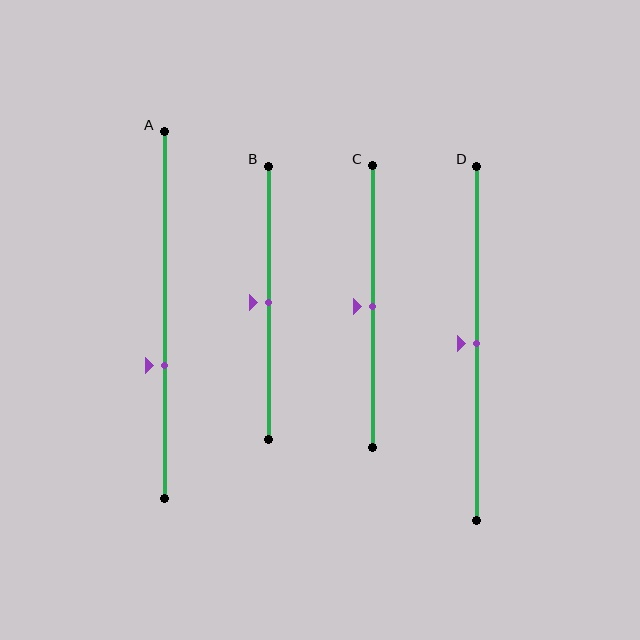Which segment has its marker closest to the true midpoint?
Segment B has its marker closest to the true midpoint.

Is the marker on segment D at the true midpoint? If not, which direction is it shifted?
Yes, the marker on segment D is at the true midpoint.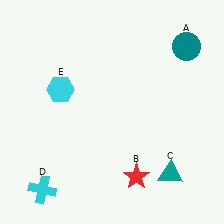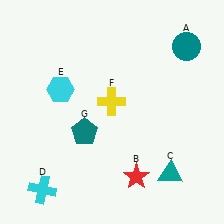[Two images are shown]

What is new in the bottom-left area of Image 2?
A teal pentagon (G) was added in the bottom-left area of Image 2.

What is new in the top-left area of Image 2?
A yellow cross (F) was added in the top-left area of Image 2.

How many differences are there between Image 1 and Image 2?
There are 2 differences between the two images.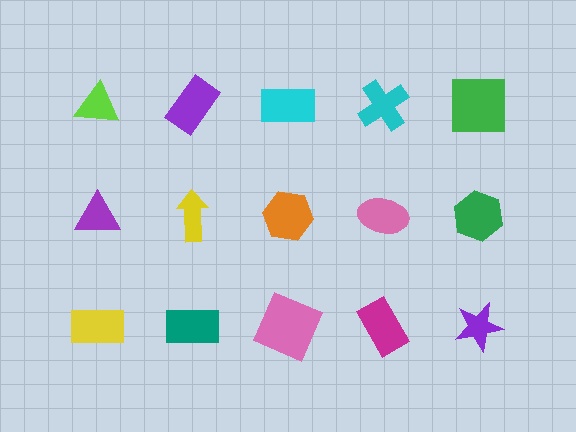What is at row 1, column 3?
A cyan rectangle.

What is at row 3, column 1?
A yellow rectangle.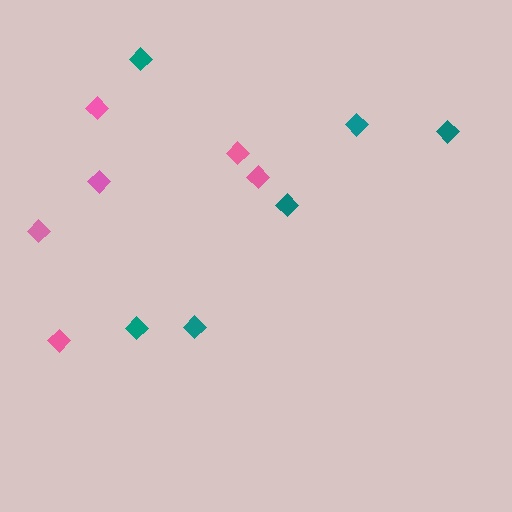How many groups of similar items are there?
There are 2 groups: one group of pink diamonds (6) and one group of teal diamonds (6).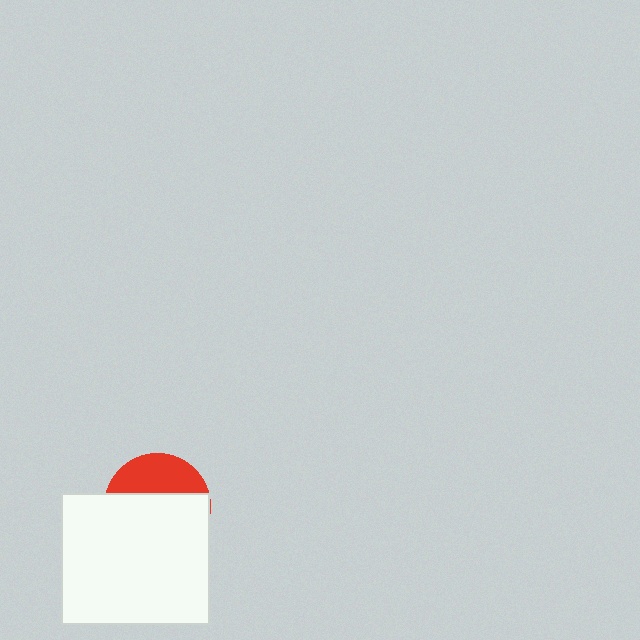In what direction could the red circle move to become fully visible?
The red circle could move up. That would shift it out from behind the white rectangle entirely.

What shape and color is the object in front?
The object in front is a white rectangle.